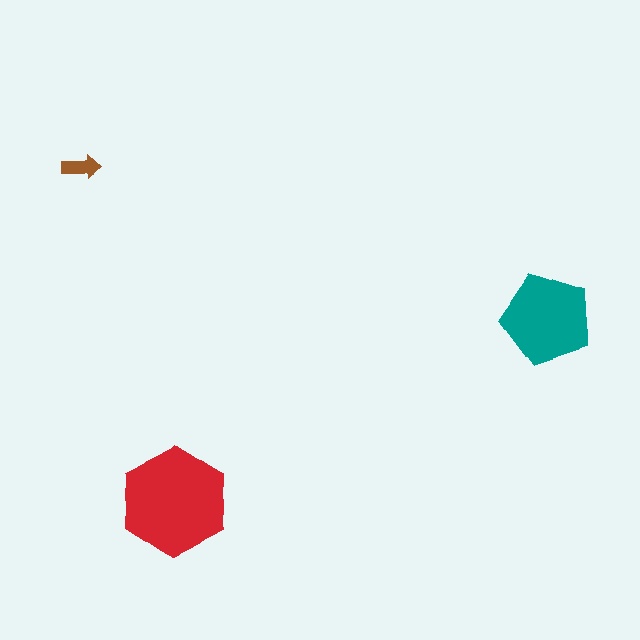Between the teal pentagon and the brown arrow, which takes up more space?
The teal pentagon.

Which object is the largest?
The red hexagon.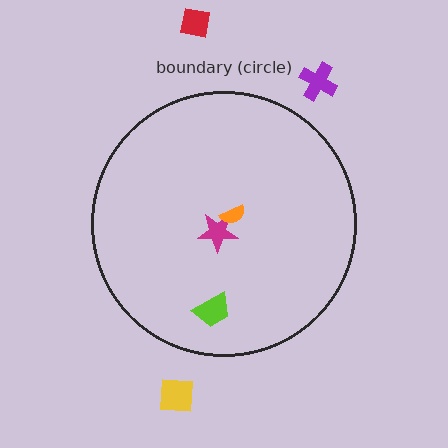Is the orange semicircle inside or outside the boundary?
Inside.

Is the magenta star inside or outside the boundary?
Inside.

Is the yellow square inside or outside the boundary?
Outside.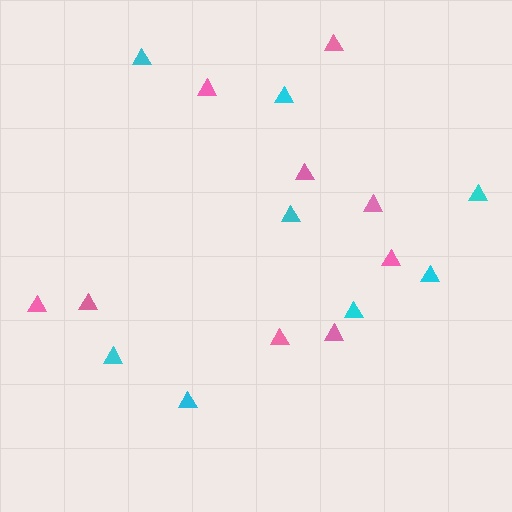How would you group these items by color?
There are 2 groups: one group of cyan triangles (8) and one group of pink triangles (9).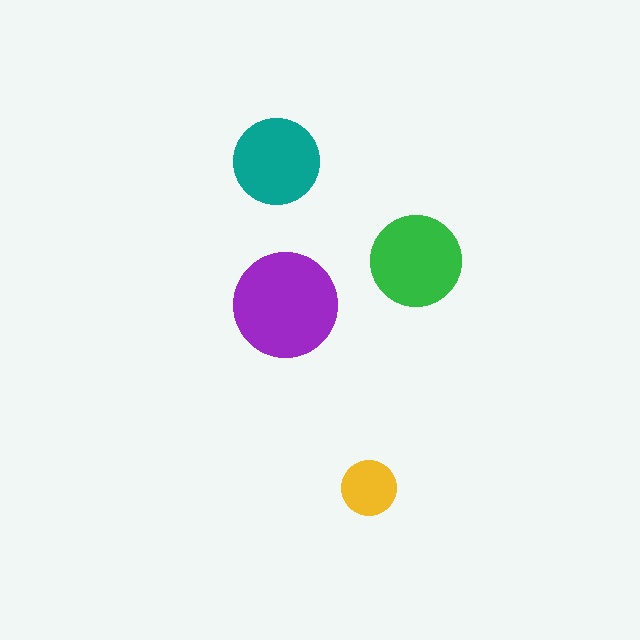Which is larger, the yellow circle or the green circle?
The green one.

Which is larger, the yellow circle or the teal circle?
The teal one.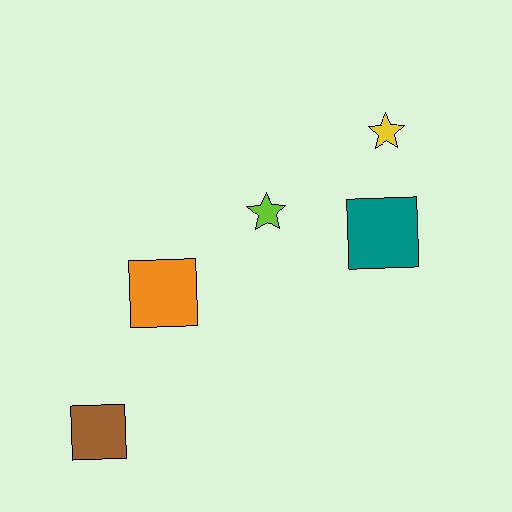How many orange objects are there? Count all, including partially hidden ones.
There is 1 orange object.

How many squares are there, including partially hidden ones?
There are 3 squares.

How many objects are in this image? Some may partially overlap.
There are 5 objects.